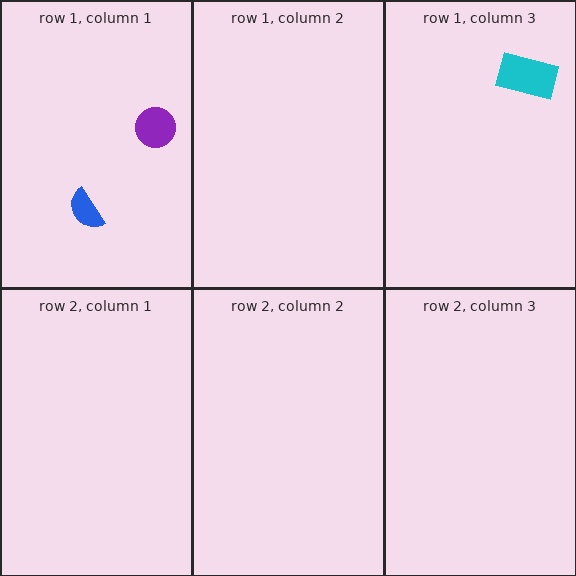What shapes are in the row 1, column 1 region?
The blue semicircle, the purple circle.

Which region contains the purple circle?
The row 1, column 1 region.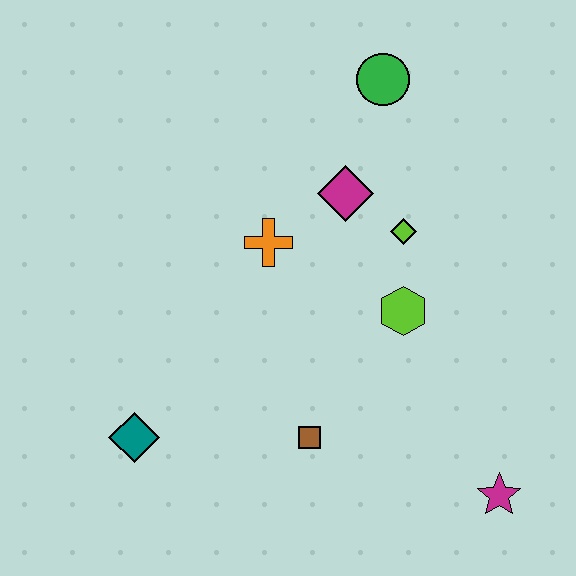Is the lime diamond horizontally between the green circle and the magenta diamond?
No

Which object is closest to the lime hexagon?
The lime diamond is closest to the lime hexagon.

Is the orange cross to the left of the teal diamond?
No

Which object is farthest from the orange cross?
The magenta star is farthest from the orange cross.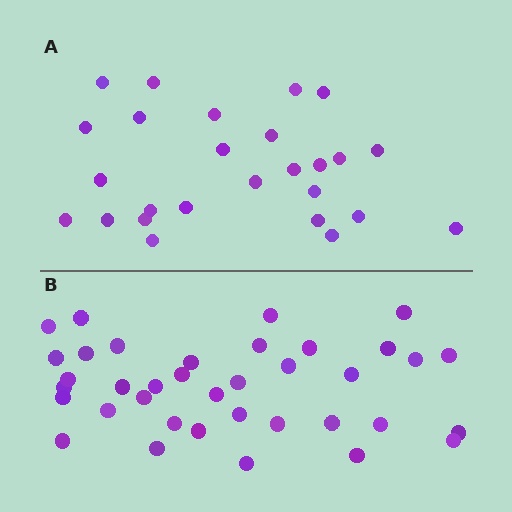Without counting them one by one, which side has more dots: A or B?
Region B (the bottom region) has more dots.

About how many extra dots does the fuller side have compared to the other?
Region B has roughly 12 or so more dots than region A.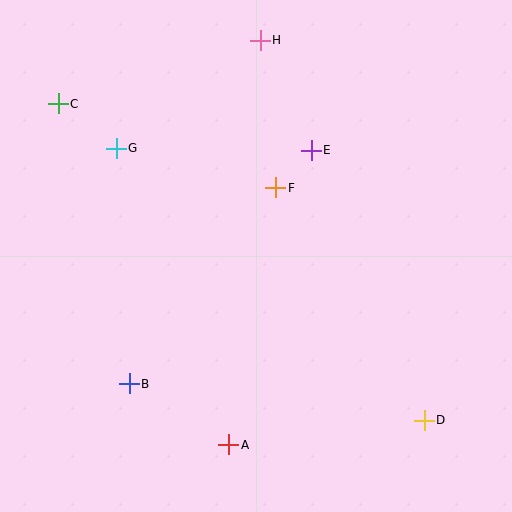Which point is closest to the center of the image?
Point F at (275, 188) is closest to the center.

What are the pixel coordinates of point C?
Point C is at (58, 104).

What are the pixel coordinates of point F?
Point F is at (275, 188).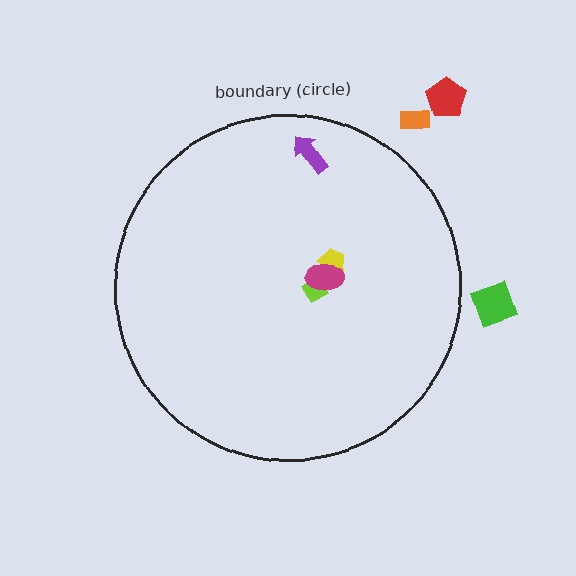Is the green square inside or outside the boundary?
Outside.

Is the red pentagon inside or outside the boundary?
Outside.